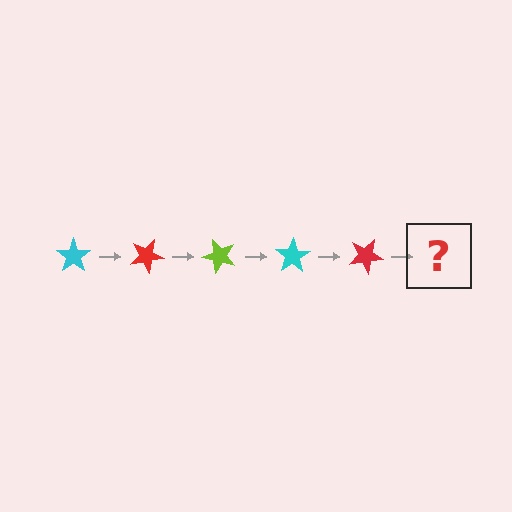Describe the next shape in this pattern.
It should be a lime star, rotated 125 degrees from the start.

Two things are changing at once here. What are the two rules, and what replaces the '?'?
The two rules are that it rotates 25 degrees each step and the color cycles through cyan, red, and lime. The '?' should be a lime star, rotated 125 degrees from the start.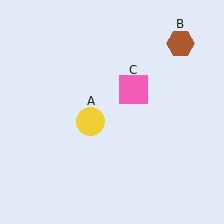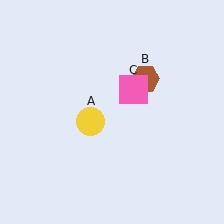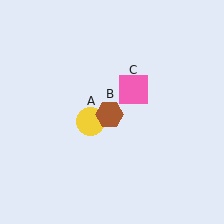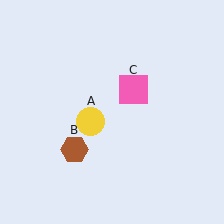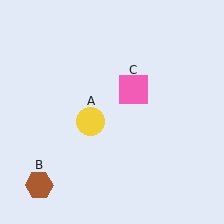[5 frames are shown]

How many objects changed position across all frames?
1 object changed position: brown hexagon (object B).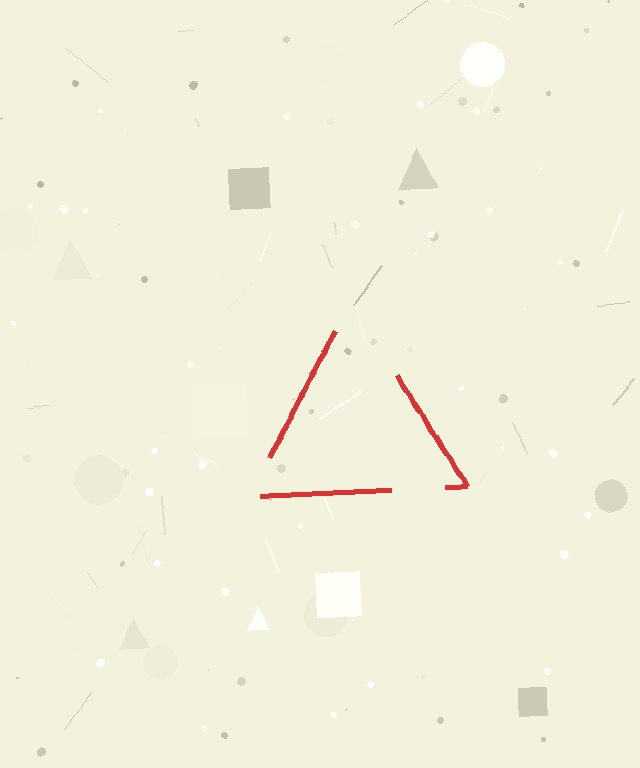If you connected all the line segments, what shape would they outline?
They would outline a triangle.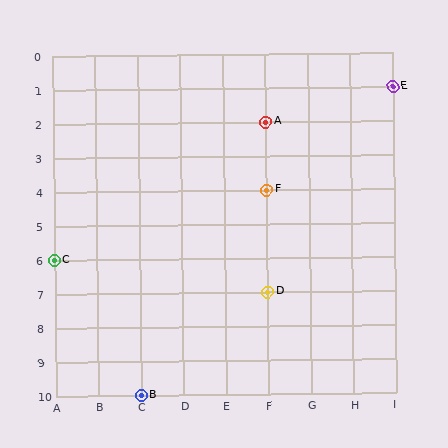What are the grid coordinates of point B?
Point B is at grid coordinates (C, 10).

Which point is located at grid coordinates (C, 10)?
Point B is at (C, 10).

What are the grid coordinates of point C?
Point C is at grid coordinates (A, 6).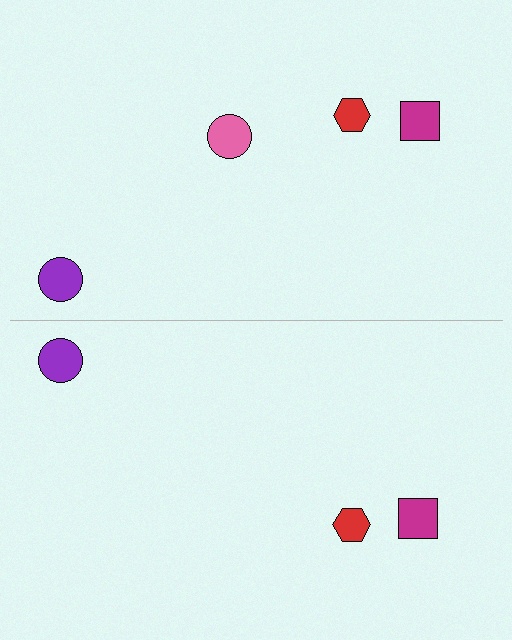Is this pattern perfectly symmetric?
No, the pattern is not perfectly symmetric. A pink circle is missing from the bottom side.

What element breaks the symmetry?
A pink circle is missing from the bottom side.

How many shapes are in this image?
There are 7 shapes in this image.